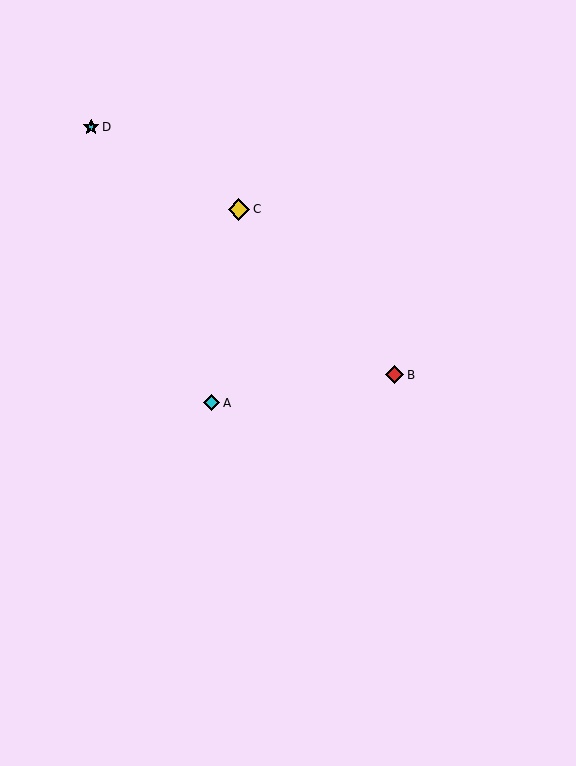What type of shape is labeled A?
Shape A is a cyan diamond.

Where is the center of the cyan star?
The center of the cyan star is at (91, 127).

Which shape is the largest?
The yellow diamond (labeled C) is the largest.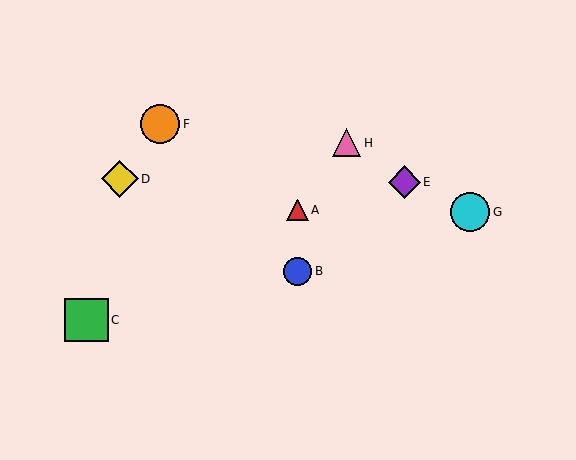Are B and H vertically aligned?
No, B is at x≈298 and H is at x≈347.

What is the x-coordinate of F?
Object F is at x≈160.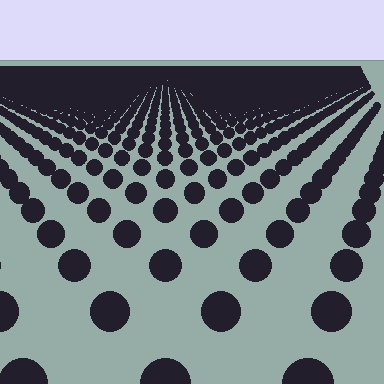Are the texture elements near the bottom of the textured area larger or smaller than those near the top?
Larger. Near the bottom, elements are closer to the viewer and appear at a bigger on-screen size.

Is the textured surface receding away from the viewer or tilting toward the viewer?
The surface is receding away from the viewer. Texture elements get smaller and denser toward the top.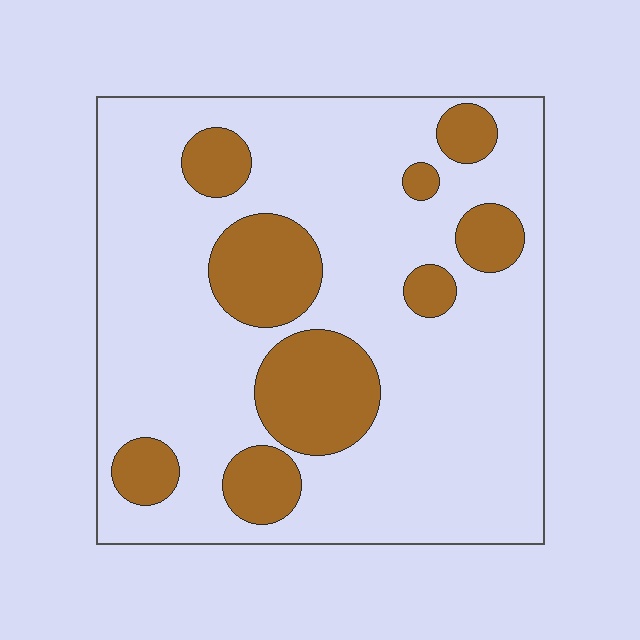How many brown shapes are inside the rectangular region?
9.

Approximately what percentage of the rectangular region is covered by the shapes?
Approximately 25%.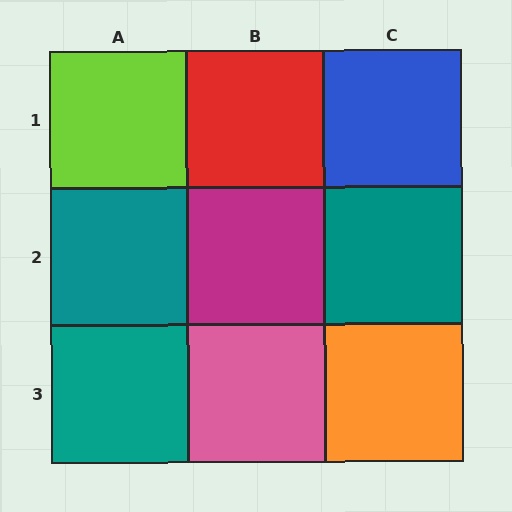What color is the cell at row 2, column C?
Teal.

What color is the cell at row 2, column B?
Magenta.